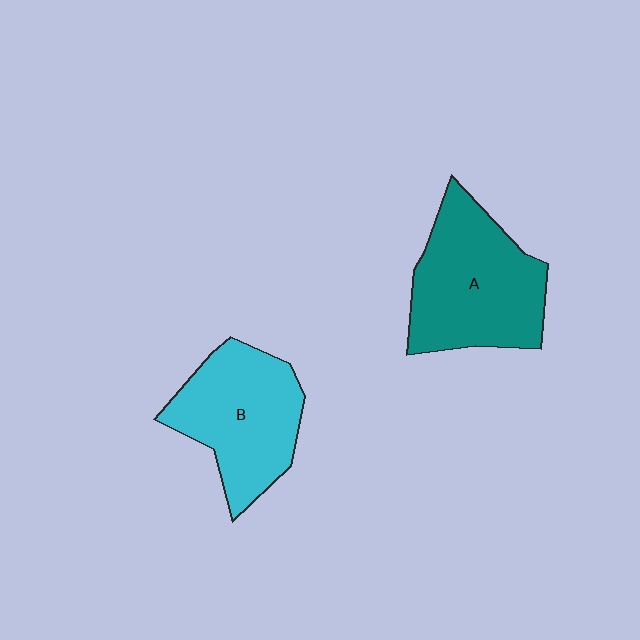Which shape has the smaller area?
Shape B (cyan).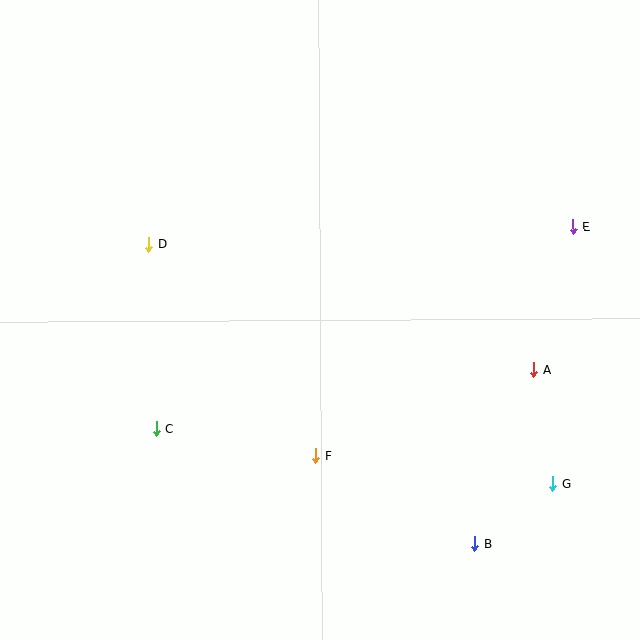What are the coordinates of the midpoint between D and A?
The midpoint between D and A is at (341, 307).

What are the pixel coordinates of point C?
Point C is at (156, 429).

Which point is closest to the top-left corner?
Point D is closest to the top-left corner.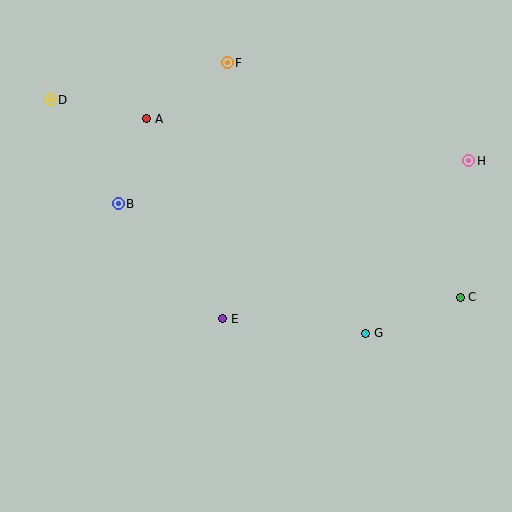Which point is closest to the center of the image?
Point E at (223, 319) is closest to the center.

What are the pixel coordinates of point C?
Point C is at (460, 297).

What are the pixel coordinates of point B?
Point B is at (118, 204).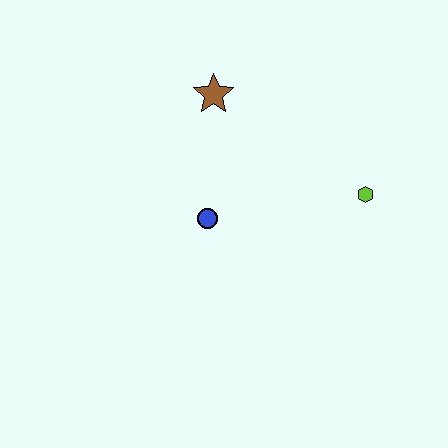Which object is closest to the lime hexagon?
The blue circle is closest to the lime hexagon.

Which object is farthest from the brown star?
The lime hexagon is farthest from the brown star.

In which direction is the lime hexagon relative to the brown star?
The lime hexagon is to the right of the brown star.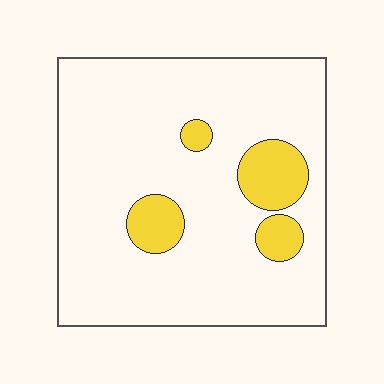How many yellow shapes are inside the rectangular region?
4.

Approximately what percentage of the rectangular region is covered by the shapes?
Approximately 15%.